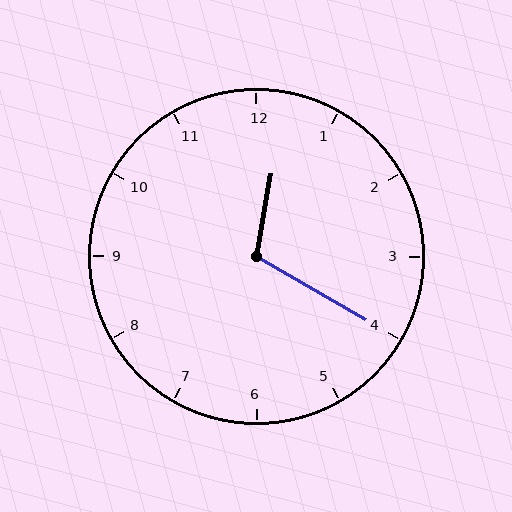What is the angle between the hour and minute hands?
Approximately 110 degrees.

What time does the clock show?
12:20.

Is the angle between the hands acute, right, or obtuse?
It is obtuse.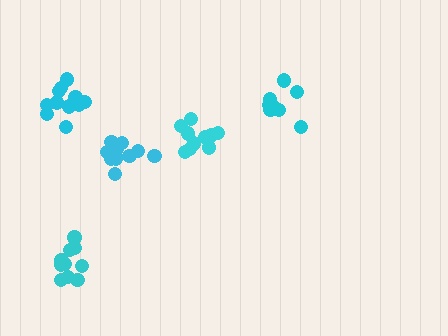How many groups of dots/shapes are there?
There are 5 groups.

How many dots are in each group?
Group 1: 11 dots, Group 2: 8 dots, Group 3: 13 dots, Group 4: 11 dots, Group 5: 10 dots (53 total).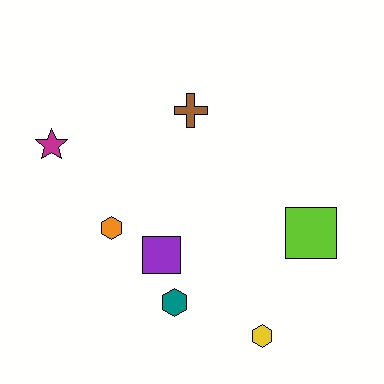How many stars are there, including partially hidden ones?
There is 1 star.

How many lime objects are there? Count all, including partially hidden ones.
There is 1 lime object.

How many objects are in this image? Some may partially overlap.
There are 7 objects.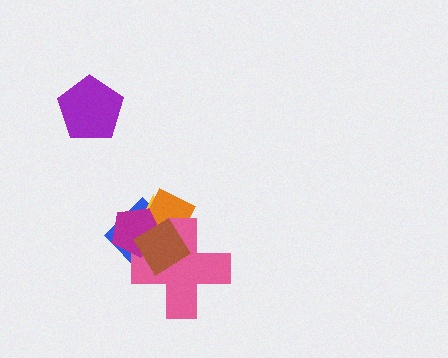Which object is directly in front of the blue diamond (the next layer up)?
The yellow star is directly in front of the blue diamond.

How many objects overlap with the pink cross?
5 objects overlap with the pink cross.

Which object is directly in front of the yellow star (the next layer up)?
The orange diamond is directly in front of the yellow star.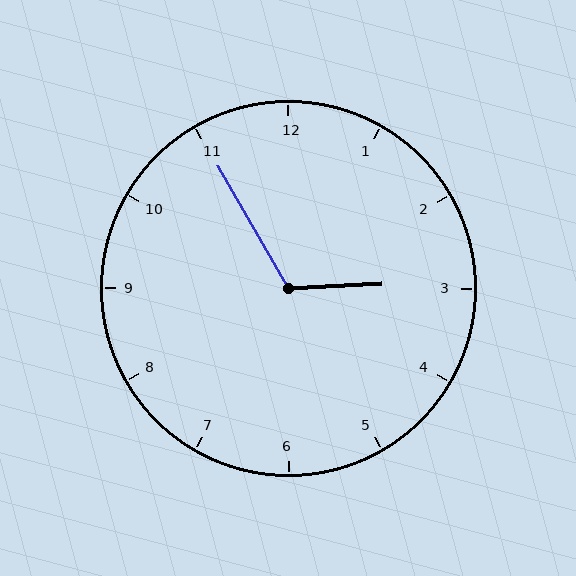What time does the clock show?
2:55.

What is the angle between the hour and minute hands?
Approximately 118 degrees.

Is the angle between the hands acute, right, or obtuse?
It is obtuse.